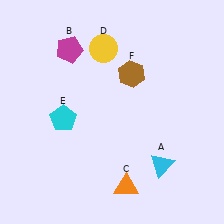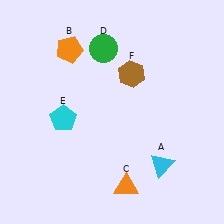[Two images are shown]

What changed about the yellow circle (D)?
In Image 1, D is yellow. In Image 2, it changed to green.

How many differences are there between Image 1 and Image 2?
There are 2 differences between the two images.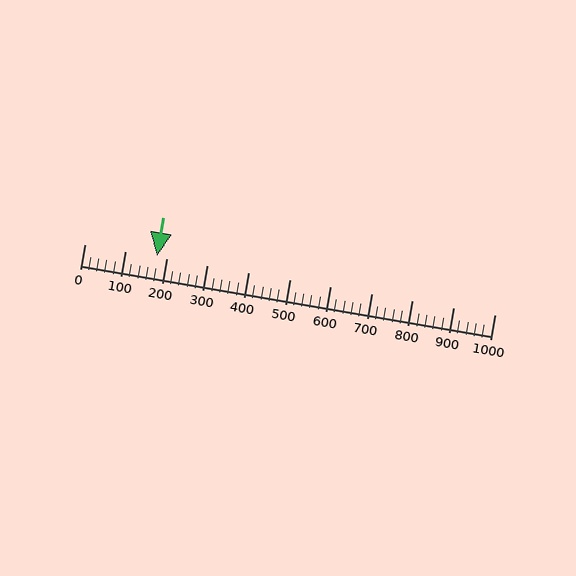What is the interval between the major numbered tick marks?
The major tick marks are spaced 100 units apart.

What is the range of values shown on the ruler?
The ruler shows values from 0 to 1000.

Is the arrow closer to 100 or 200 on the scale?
The arrow is closer to 200.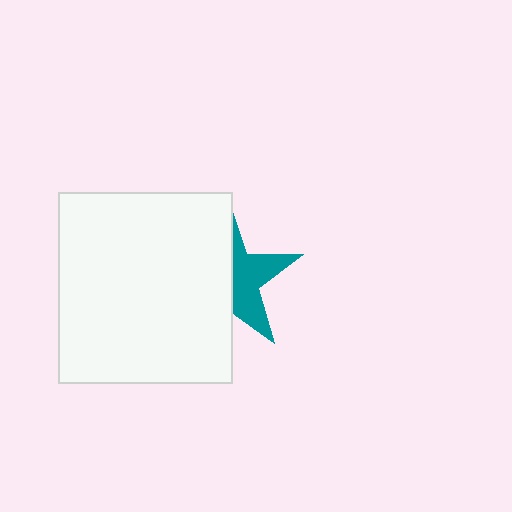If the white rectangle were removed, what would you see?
You would see the complete teal star.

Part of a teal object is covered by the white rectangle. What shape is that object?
It is a star.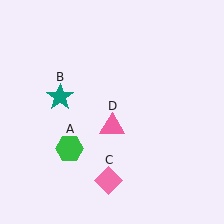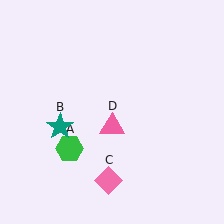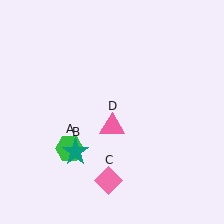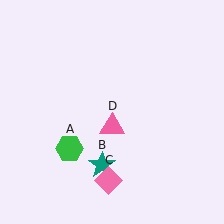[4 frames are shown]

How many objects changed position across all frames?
1 object changed position: teal star (object B).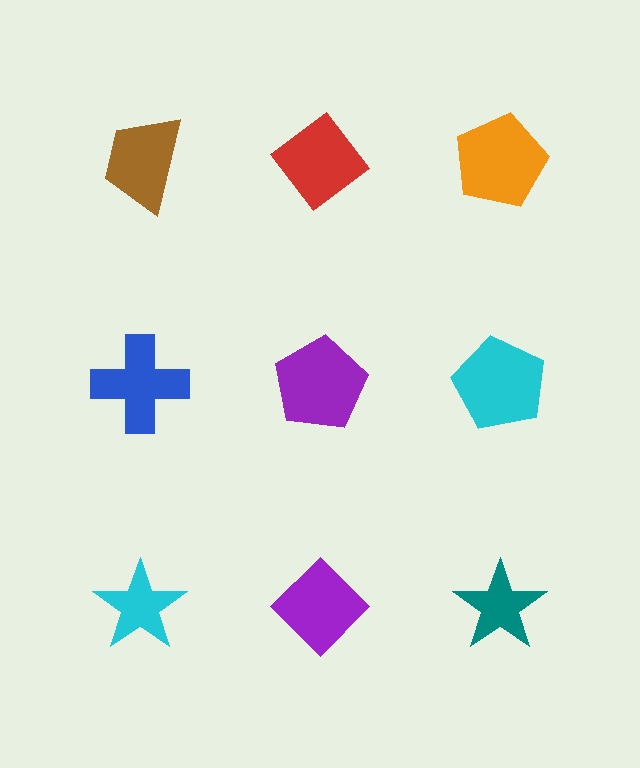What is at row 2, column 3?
A cyan pentagon.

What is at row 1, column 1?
A brown trapezoid.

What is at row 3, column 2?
A purple diamond.